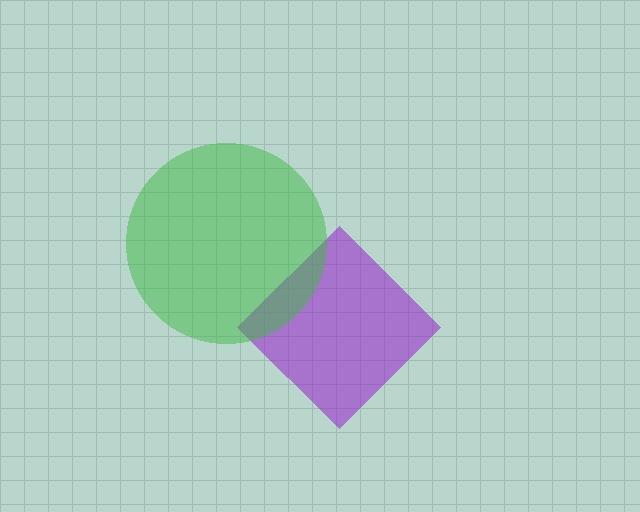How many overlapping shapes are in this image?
There are 2 overlapping shapes in the image.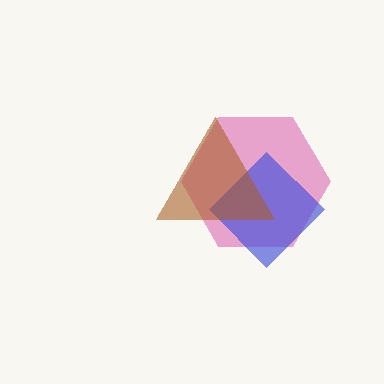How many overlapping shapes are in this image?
There are 3 overlapping shapes in the image.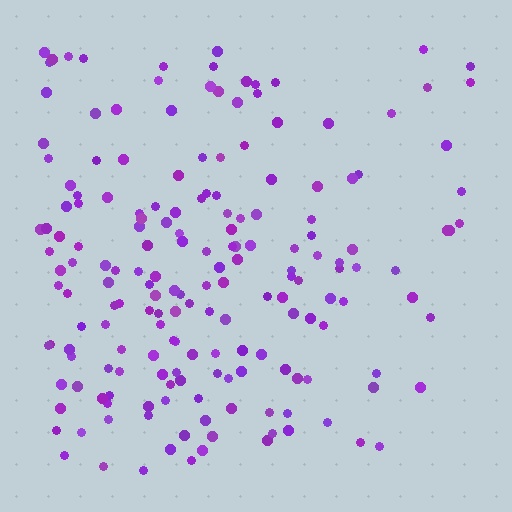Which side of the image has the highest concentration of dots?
The left.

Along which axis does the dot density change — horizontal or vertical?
Horizontal.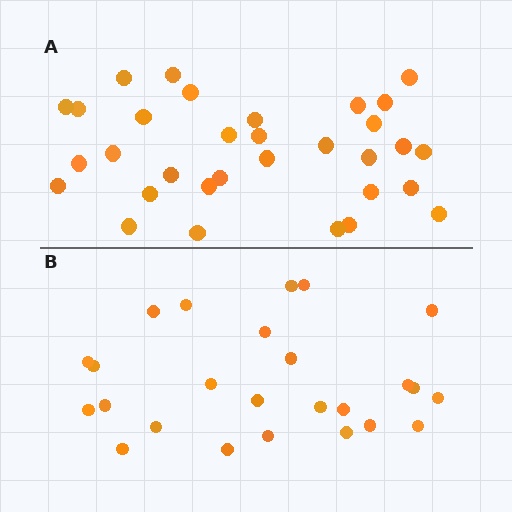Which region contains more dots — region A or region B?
Region A (the top region) has more dots.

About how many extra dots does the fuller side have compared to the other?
Region A has roughly 8 or so more dots than region B.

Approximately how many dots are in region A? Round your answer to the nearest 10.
About 30 dots. (The exact count is 32, which rounds to 30.)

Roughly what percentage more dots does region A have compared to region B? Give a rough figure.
About 30% more.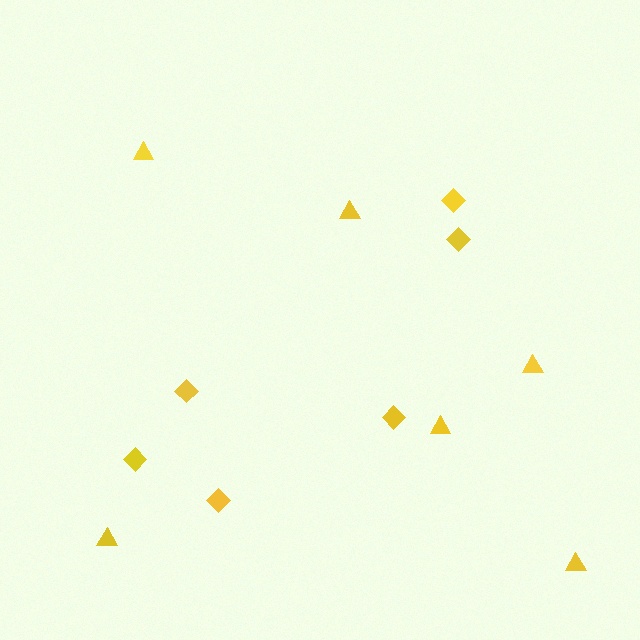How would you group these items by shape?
There are 2 groups: one group of triangles (6) and one group of diamonds (6).